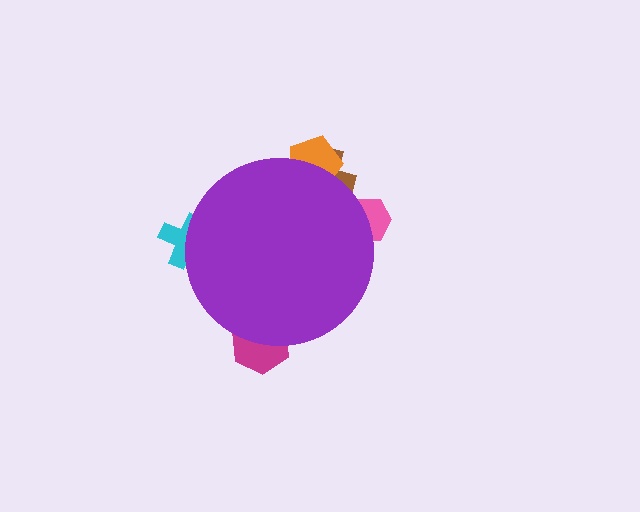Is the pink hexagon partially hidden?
Yes, the pink hexagon is partially hidden behind the purple circle.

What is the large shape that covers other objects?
A purple circle.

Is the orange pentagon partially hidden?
Yes, the orange pentagon is partially hidden behind the purple circle.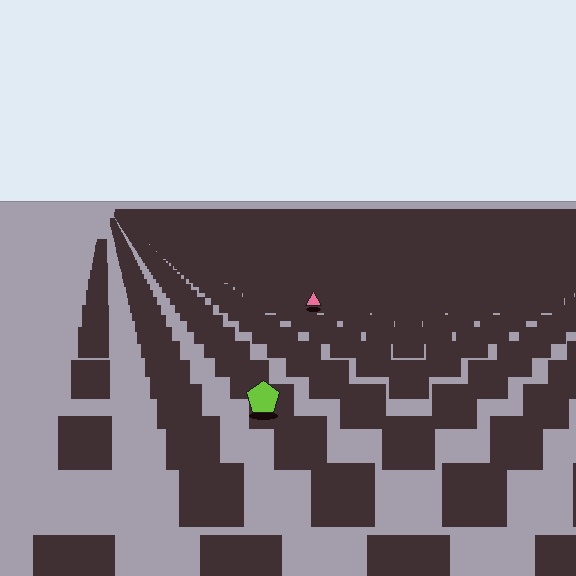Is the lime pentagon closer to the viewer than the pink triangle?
Yes. The lime pentagon is closer — you can tell from the texture gradient: the ground texture is coarser near it.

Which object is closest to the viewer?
The lime pentagon is closest. The texture marks near it are larger and more spread out.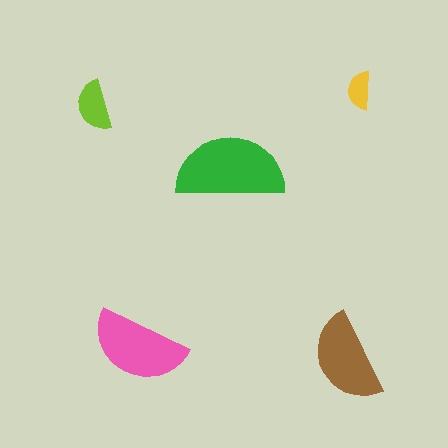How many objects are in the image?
There are 5 objects in the image.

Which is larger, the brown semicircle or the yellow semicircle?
The brown one.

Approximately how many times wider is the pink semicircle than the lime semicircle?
About 2 times wider.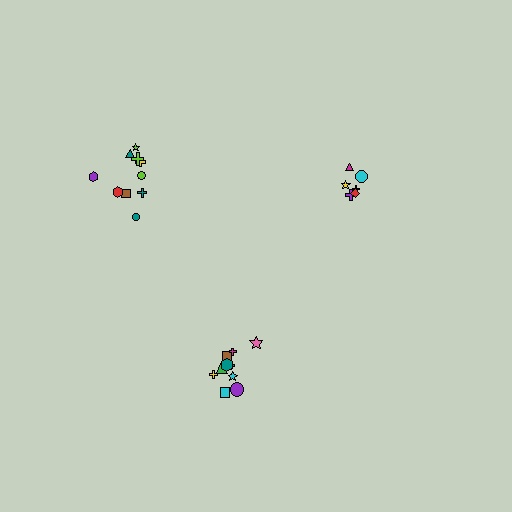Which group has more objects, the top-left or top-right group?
The top-left group.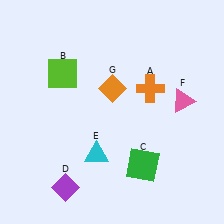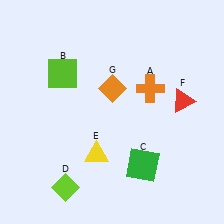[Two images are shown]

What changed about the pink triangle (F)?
In Image 1, F is pink. In Image 2, it changed to red.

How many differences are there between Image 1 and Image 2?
There are 3 differences between the two images.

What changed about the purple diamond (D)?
In Image 1, D is purple. In Image 2, it changed to lime.